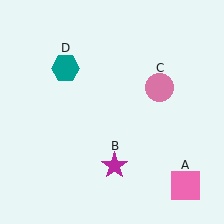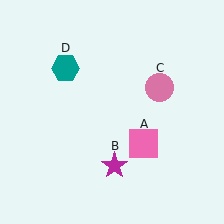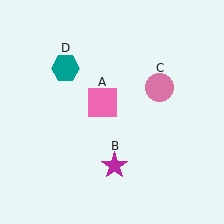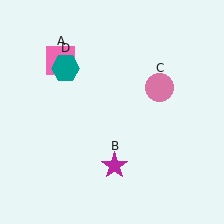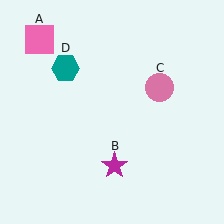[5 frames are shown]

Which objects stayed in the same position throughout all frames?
Magenta star (object B) and pink circle (object C) and teal hexagon (object D) remained stationary.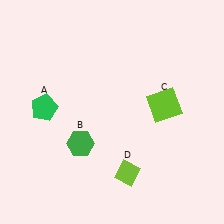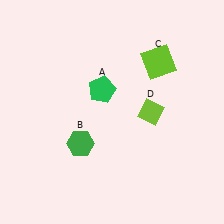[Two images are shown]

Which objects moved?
The objects that moved are: the green pentagon (A), the lime square (C), the lime diamond (D).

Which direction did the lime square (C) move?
The lime square (C) moved up.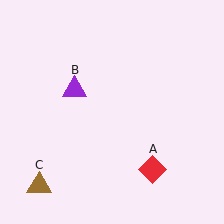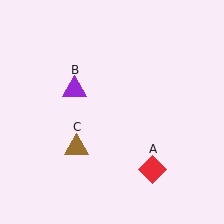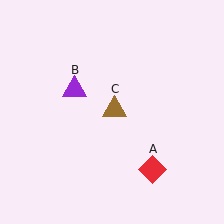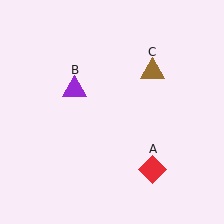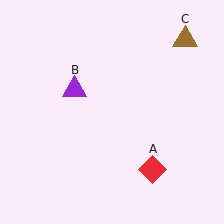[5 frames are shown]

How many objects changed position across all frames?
1 object changed position: brown triangle (object C).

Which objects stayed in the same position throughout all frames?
Red diamond (object A) and purple triangle (object B) remained stationary.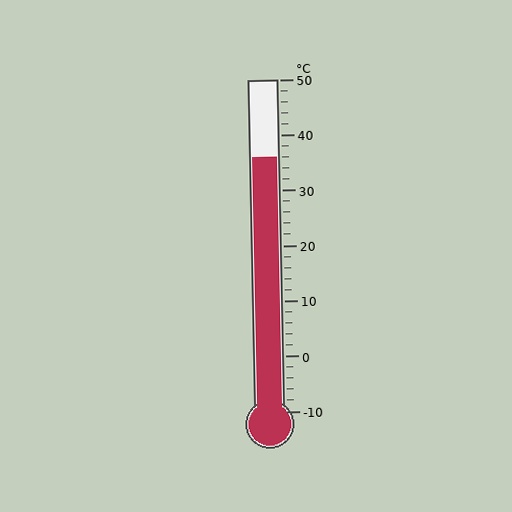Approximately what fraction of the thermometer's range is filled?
The thermometer is filled to approximately 75% of its range.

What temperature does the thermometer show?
The thermometer shows approximately 36°C.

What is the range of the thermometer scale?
The thermometer scale ranges from -10°C to 50°C.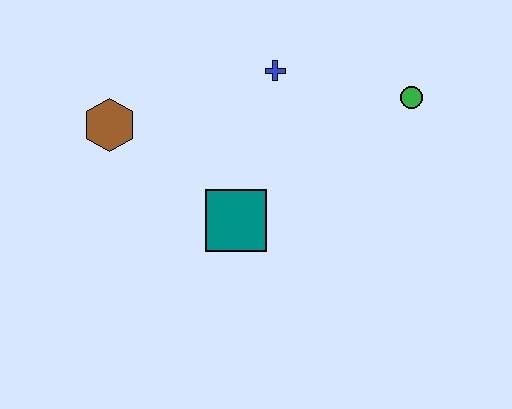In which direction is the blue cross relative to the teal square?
The blue cross is above the teal square.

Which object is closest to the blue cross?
The green circle is closest to the blue cross.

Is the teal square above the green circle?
No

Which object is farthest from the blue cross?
The brown hexagon is farthest from the blue cross.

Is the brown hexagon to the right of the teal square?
No